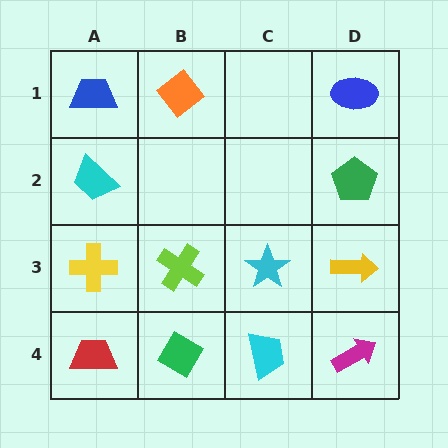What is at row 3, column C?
A cyan star.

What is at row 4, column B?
A green diamond.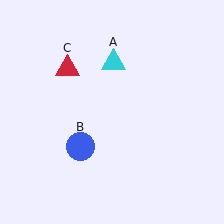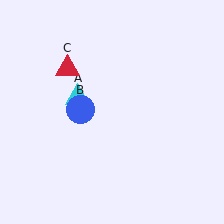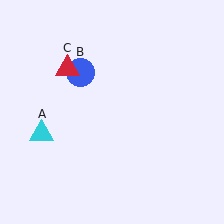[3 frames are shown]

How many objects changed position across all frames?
2 objects changed position: cyan triangle (object A), blue circle (object B).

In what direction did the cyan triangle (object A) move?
The cyan triangle (object A) moved down and to the left.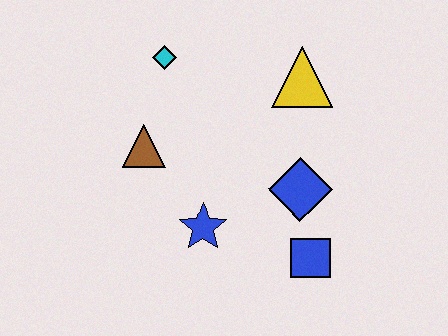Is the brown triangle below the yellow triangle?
Yes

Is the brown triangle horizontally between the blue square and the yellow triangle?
No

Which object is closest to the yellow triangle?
The blue diamond is closest to the yellow triangle.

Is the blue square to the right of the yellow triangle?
Yes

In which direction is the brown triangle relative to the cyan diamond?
The brown triangle is below the cyan diamond.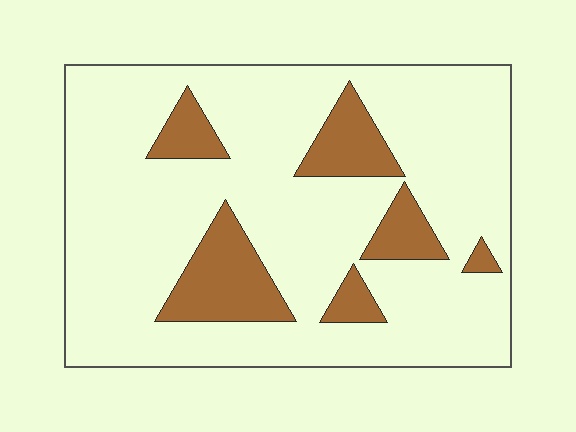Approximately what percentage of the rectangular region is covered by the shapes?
Approximately 20%.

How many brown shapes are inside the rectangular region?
6.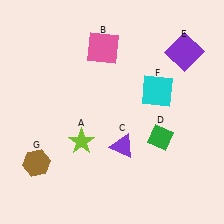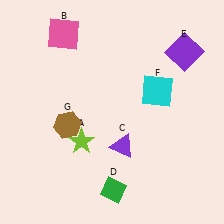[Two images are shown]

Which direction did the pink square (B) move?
The pink square (B) moved left.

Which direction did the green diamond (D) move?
The green diamond (D) moved down.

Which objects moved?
The objects that moved are: the pink square (B), the green diamond (D), the brown hexagon (G).